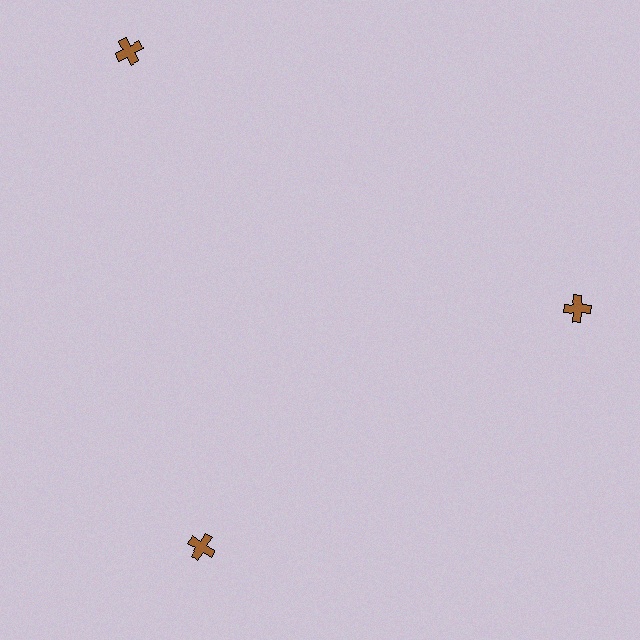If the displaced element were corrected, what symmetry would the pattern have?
It would have 3-fold rotational symmetry — the pattern would map onto itself every 120 degrees.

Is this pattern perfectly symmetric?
No. The 3 brown crosses are arranged in a ring, but one element near the 11 o'clock position is pushed outward from the center, breaking the 3-fold rotational symmetry.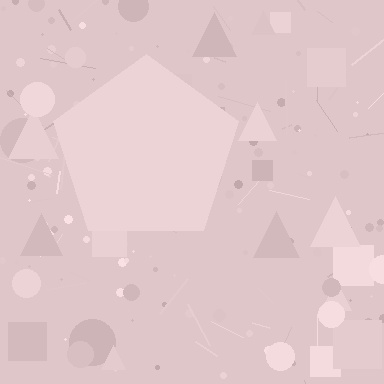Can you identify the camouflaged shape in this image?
The camouflaged shape is a pentagon.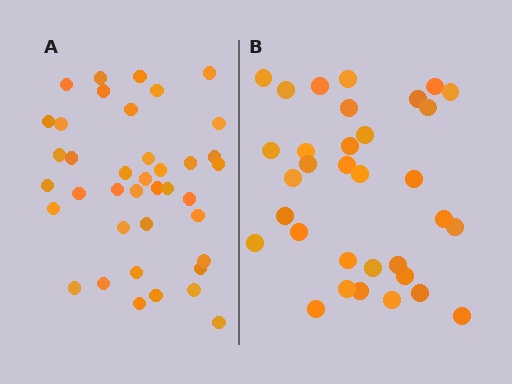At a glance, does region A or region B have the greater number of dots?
Region A (the left region) has more dots.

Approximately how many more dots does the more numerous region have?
Region A has about 6 more dots than region B.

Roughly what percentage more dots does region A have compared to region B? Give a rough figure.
About 20% more.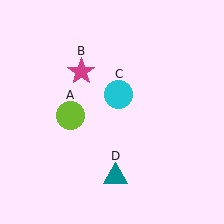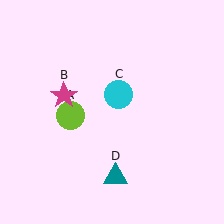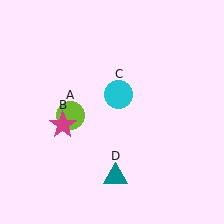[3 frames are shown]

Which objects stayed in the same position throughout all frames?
Lime circle (object A) and cyan circle (object C) and teal triangle (object D) remained stationary.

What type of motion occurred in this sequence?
The magenta star (object B) rotated counterclockwise around the center of the scene.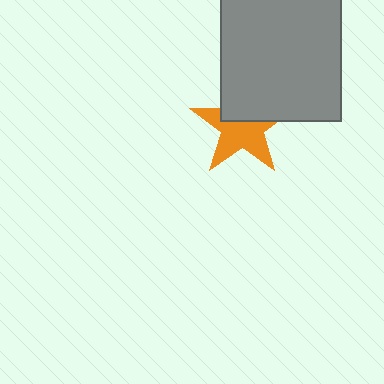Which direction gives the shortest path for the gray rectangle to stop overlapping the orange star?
Moving up gives the shortest separation.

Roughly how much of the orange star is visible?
About half of it is visible (roughly 61%).